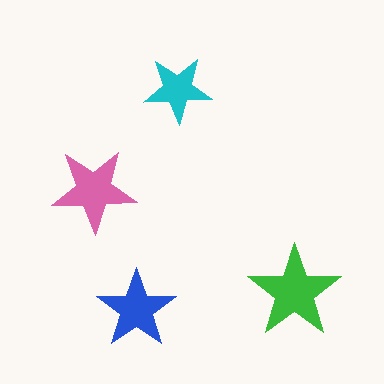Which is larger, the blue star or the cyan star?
The blue one.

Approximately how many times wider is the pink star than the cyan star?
About 1.5 times wider.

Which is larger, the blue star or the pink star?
The pink one.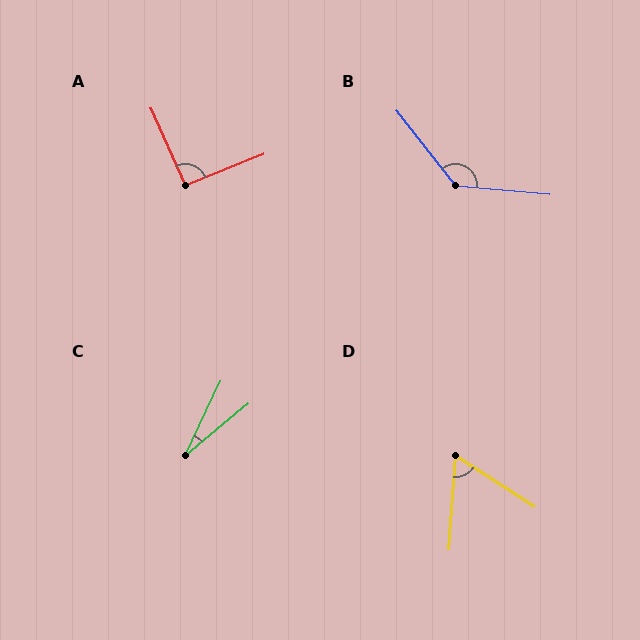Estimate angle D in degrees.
Approximately 61 degrees.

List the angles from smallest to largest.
C (24°), D (61°), A (92°), B (133°).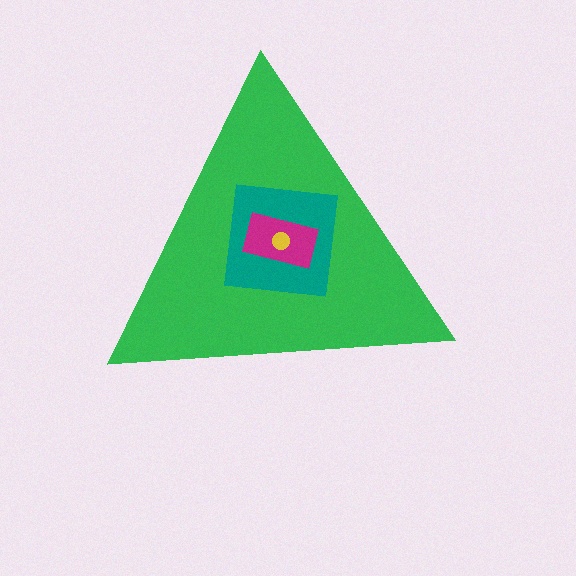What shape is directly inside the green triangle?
The teal square.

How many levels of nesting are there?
4.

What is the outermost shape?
The green triangle.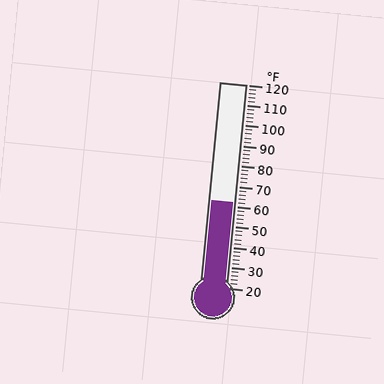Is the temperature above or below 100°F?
The temperature is below 100°F.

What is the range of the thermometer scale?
The thermometer scale ranges from 20°F to 120°F.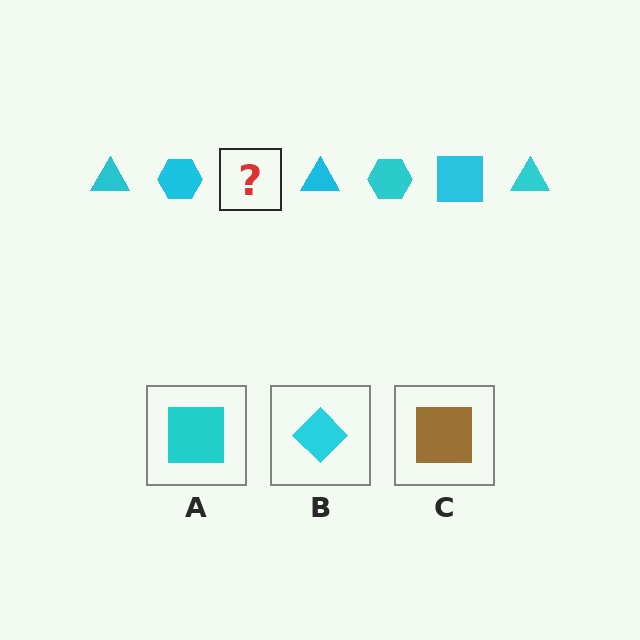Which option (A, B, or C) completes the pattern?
A.